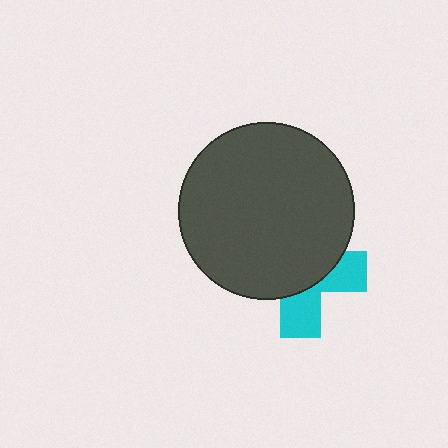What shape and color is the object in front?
The object in front is a dark gray circle.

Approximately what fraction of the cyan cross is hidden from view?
Roughly 64% of the cyan cross is hidden behind the dark gray circle.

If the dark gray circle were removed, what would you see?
You would see the complete cyan cross.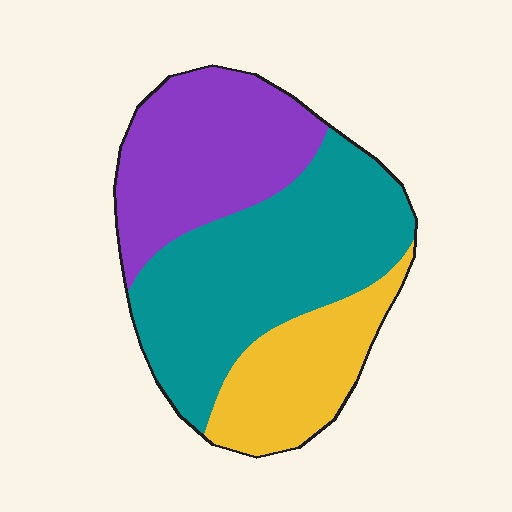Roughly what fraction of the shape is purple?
Purple takes up about one third (1/3) of the shape.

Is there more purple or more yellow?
Purple.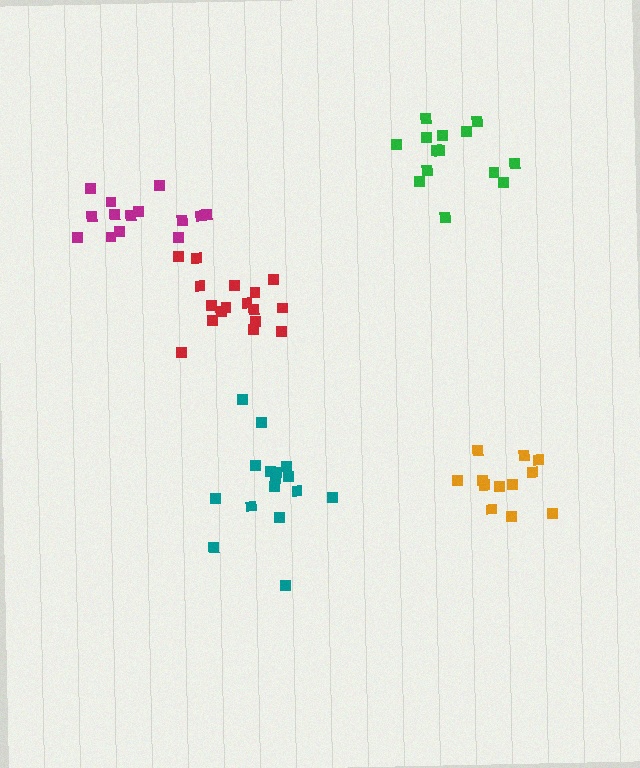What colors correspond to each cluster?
The clusters are colored: orange, green, red, magenta, teal.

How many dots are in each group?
Group 1: 12 dots, Group 2: 14 dots, Group 3: 17 dots, Group 4: 14 dots, Group 5: 16 dots (73 total).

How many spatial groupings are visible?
There are 5 spatial groupings.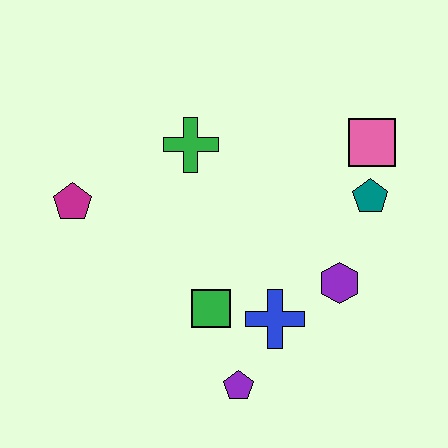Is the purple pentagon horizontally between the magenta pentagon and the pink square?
Yes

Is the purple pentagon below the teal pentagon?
Yes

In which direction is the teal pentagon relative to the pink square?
The teal pentagon is below the pink square.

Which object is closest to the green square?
The blue cross is closest to the green square.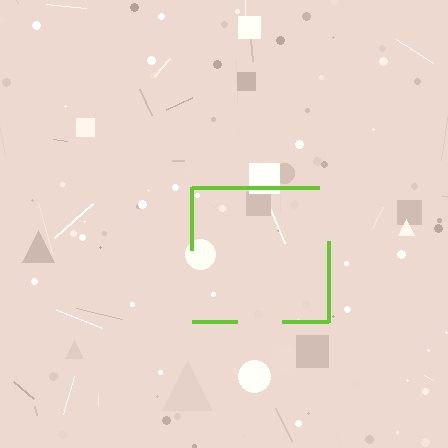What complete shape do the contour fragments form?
The contour fragments form a square.